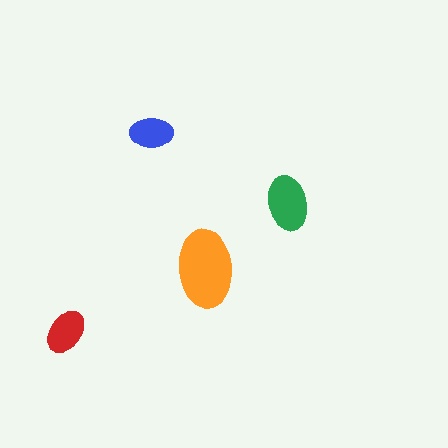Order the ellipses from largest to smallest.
the orange one, the green one, the red one, the blue one.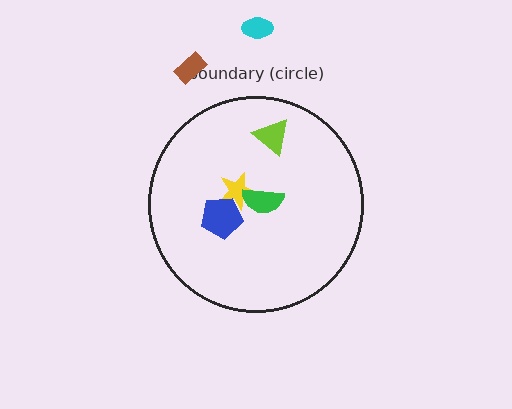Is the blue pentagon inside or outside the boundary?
Inside.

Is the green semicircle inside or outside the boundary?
Inside.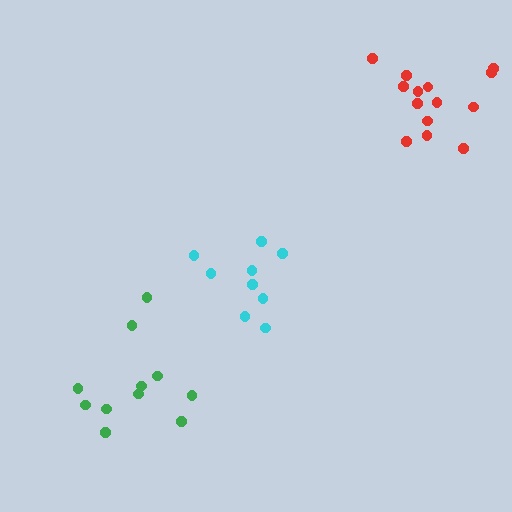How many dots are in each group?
Group 1: 9 dots, Group 2: 11 dots, Group 3: 14 dots (34 total).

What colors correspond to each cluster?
The clusters are colored: cyan, green, red.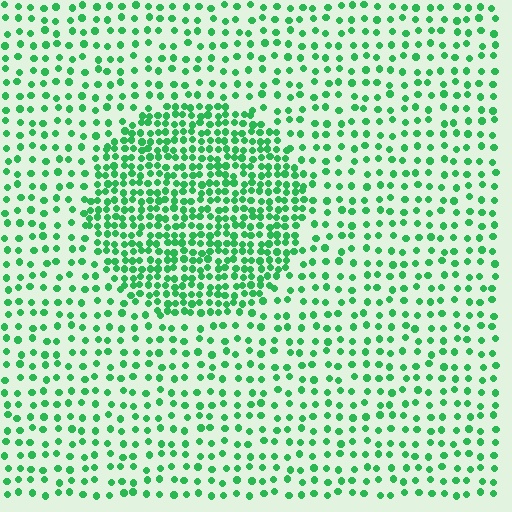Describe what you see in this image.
The image contains small green elements arranged at two different densities. A circle-shaped region is visible where the elements are more densely packed than the surrounding area.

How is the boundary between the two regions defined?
The boundary is defined by a change in element density (approximately 2.3x ratio). All elements are the same color, size, and shape.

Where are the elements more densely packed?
The elements are more densely packed inside the circle boundary.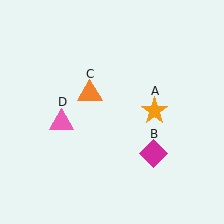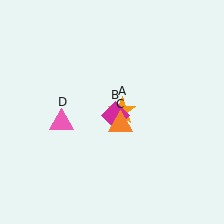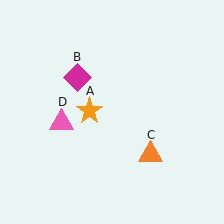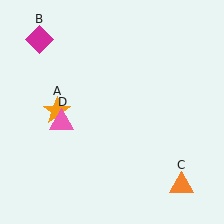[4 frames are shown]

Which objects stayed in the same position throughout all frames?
Pink triangle (object D) remained stationary.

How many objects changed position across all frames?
3 objects changed position: orange star (object A), magenta diamond (object B), orange triangle (object C).